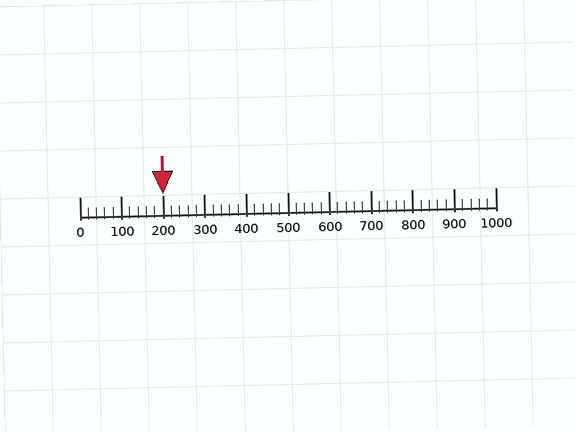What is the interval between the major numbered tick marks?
The major tick marks are spaced 100 units apart.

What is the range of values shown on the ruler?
The ruler shows values from 0 to 1000.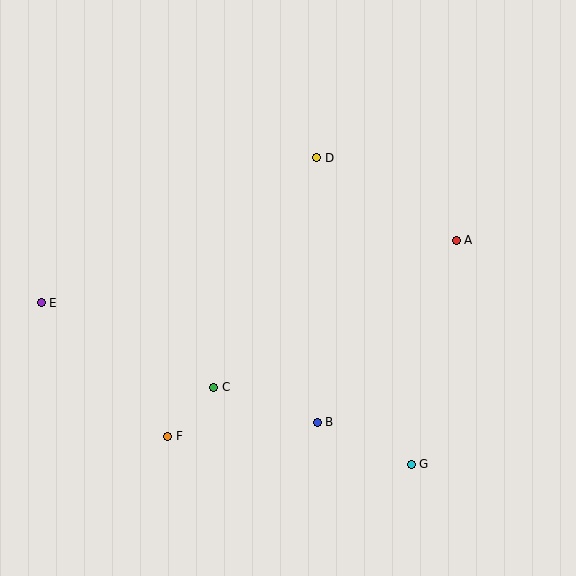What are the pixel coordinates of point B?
Point B is at (317, 422).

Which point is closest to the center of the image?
Point C at (214, 387) is closest to the center.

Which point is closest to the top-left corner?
Point E is closest to the top-left corner.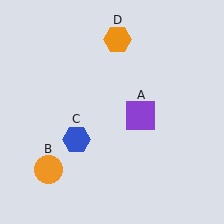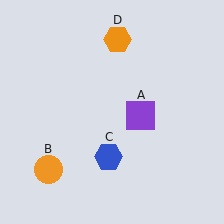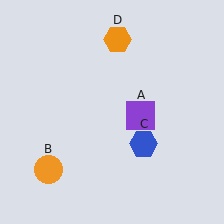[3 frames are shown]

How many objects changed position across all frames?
1 object changed position: blue hexagon (object C).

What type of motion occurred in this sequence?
The blue hexagon (object C) rotated counterclockwise around the center of the scene.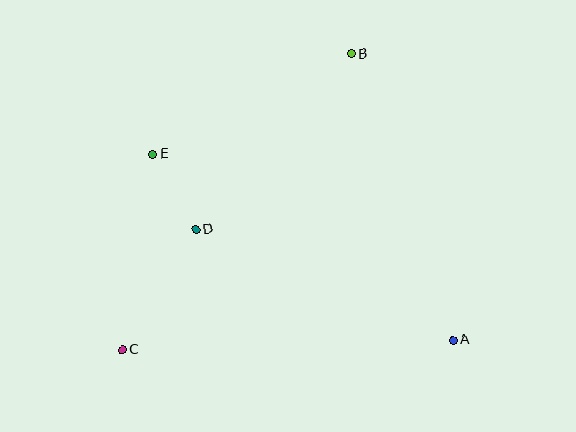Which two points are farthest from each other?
Points B and C are farthest from each other.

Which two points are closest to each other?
Points D and E are closest to each other.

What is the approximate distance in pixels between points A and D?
The distance between A and D is approximately 280 pixels.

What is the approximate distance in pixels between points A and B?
The distance between A and B is approximately 304 pixels.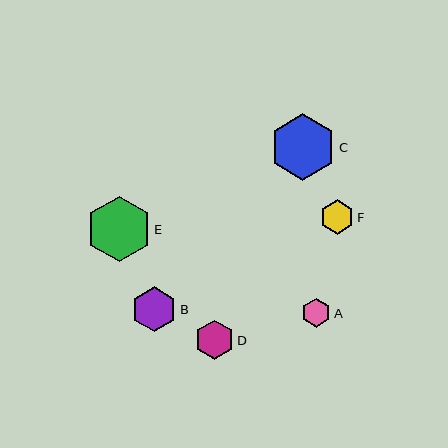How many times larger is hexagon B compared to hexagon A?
Hexagon B is approximately 1.6 times the size of hexagon A.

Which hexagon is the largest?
Hexagon C is the largest with a size of approximately 66 pixels.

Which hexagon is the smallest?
Hexagon A is the smallest with a size of approximately 28 pixels.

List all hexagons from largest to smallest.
From largest to smallest: C, E, B, D, F, A.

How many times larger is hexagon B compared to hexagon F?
Hexagon B is approximately 1.3 times the size of hexagon F.